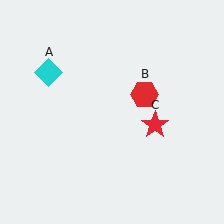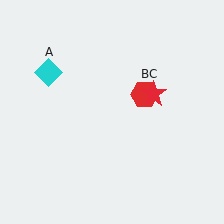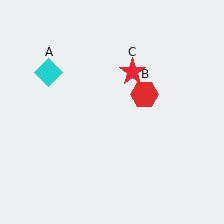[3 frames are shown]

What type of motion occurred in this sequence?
The red star (object C) rotated counterclockwise around the center of the scene.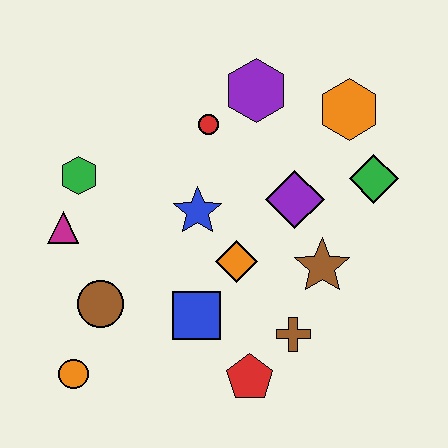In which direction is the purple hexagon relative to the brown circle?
The purple hexagon is above the brown circle.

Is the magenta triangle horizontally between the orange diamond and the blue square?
No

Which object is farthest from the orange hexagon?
The orange circle is farthest from the orange hexagon.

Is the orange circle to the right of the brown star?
No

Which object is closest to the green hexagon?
The magenta triangle is closest to the green hexagon.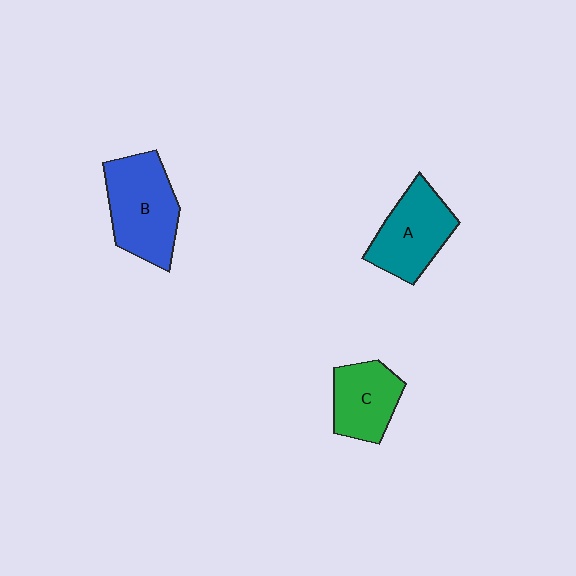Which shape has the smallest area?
Shape C (green).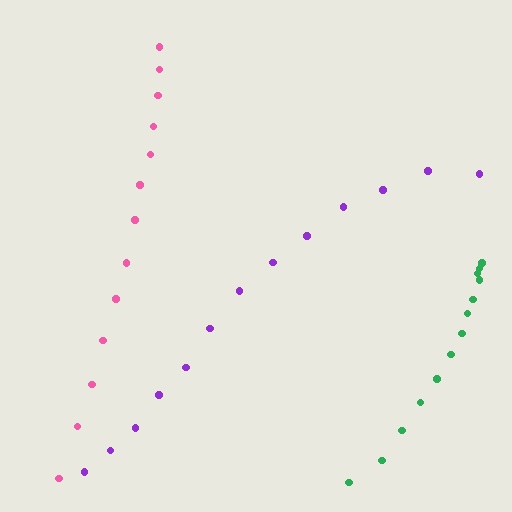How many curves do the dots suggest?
There are 3 distinct paths.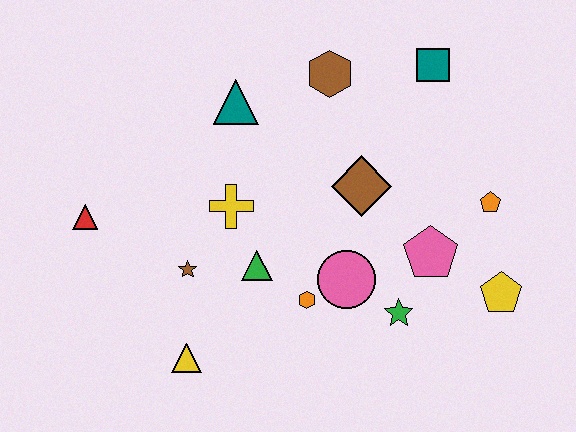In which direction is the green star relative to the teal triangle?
The green star is below the teal triangle.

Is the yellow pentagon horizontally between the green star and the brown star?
No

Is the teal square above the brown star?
Yes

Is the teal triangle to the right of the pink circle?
No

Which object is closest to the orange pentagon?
The pink pentagon is closest to the orange pentagon.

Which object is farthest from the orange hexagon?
The teal square is farthest from the orange hexagon.